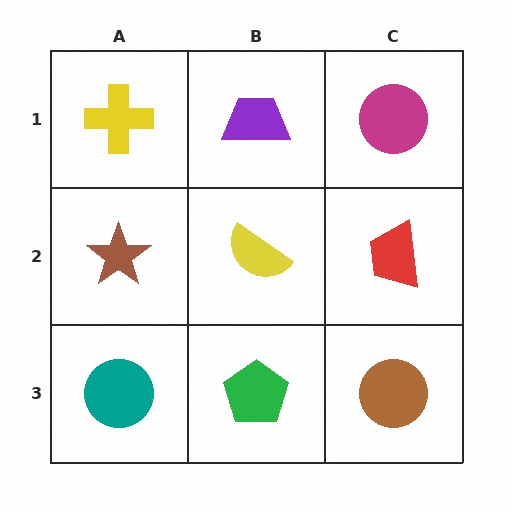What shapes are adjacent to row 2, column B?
A purple trapezoid (row 1, column B), a green pentagon (row 3, column B), a brown star (row 2, column A), a red trapezoid (row 2, column C).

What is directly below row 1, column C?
A red trapezoid.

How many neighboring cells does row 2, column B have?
4.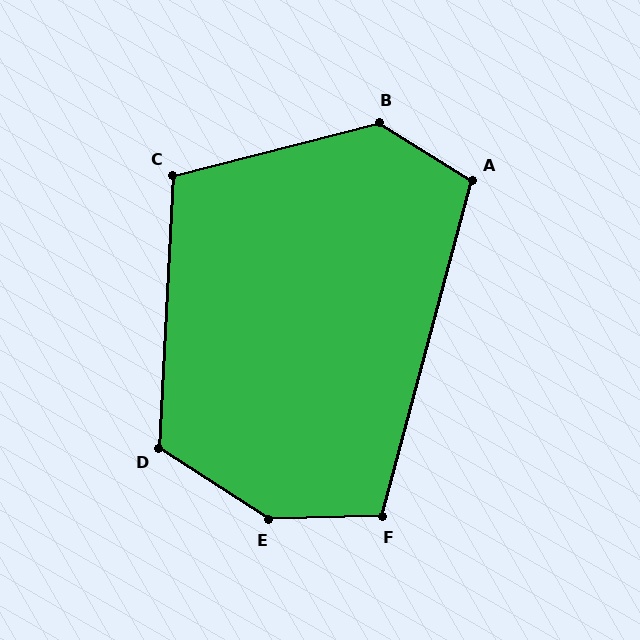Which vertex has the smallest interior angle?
F, at approximately 107 degrees.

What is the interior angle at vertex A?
Approximately 107 degrees (obtuse).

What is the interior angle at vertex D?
Approximately 120 degrees (obtuse).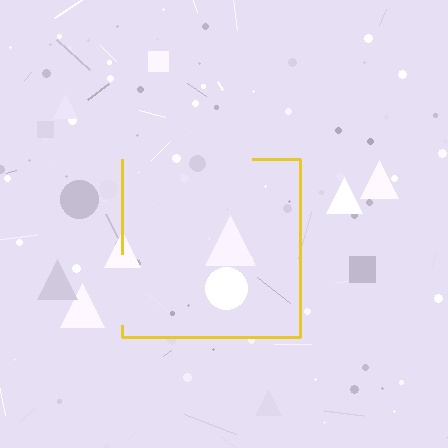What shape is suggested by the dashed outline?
The dashed outline suggests a square.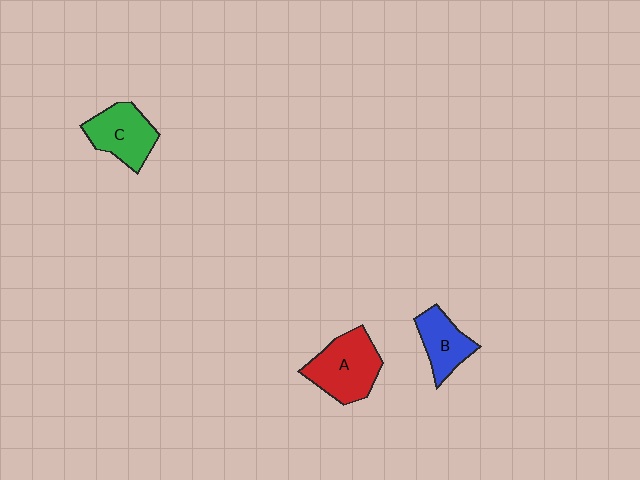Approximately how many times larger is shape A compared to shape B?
Approximately 1.5 times.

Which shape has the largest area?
Shape A (red).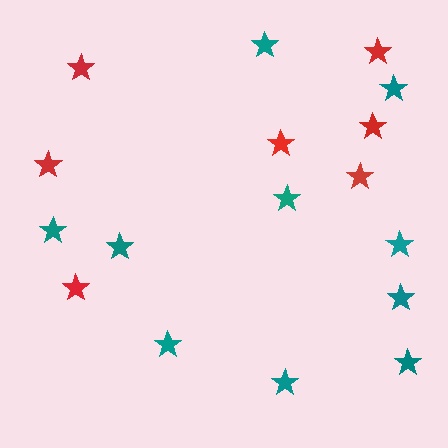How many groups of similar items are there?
There are 2 groups: one group of teal stars (10) and one group of red stars (7).